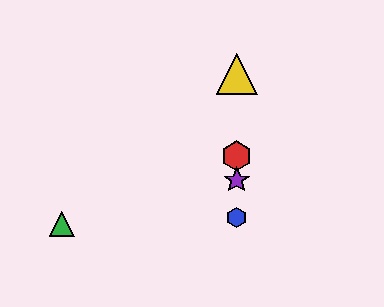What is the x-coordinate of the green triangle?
The green triangle is at x≈62.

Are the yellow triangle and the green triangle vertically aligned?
No, the yellow triangle is at x≈237 and the green triangle is at x≈62.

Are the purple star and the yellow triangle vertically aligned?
Yes, both are at x≈237.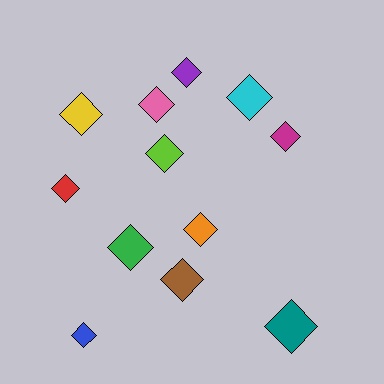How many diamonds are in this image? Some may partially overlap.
There are 12 diamonds.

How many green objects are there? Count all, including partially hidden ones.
There is 1 green object.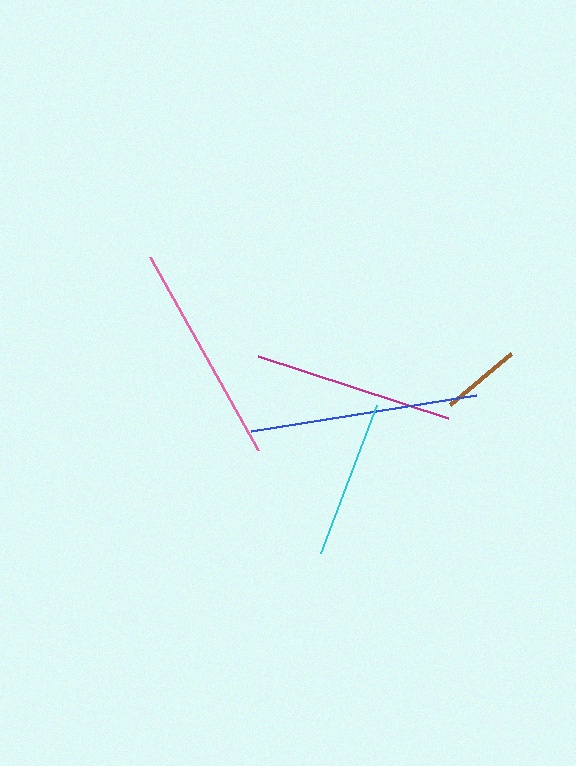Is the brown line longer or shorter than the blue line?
The blue line is longer than the brown line.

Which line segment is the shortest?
The brown line is the shortest at approximately 80 pixels.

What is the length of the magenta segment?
The magenta segment is approximately 200 pixels long.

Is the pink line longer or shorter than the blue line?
The blue line is longer than the pink line.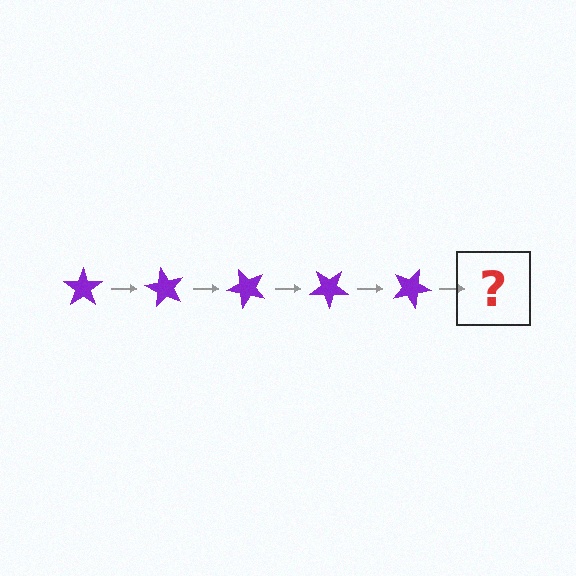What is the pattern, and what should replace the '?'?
The pattern is that the star rotates 60 degrees each step. The '?' should be a purple star rotated 300 degrees.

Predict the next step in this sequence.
The next step is a purple star rotated 300 degrees.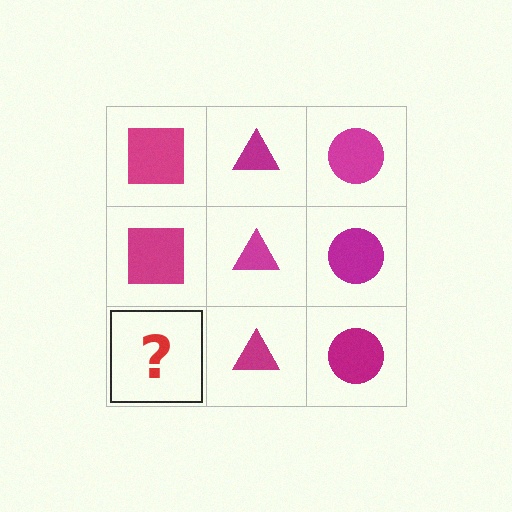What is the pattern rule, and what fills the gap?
The rule is that each column has a consistent shape. The gap should be filled with a magenta square.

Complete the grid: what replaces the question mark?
The question mark should be replaced with a magenta square.